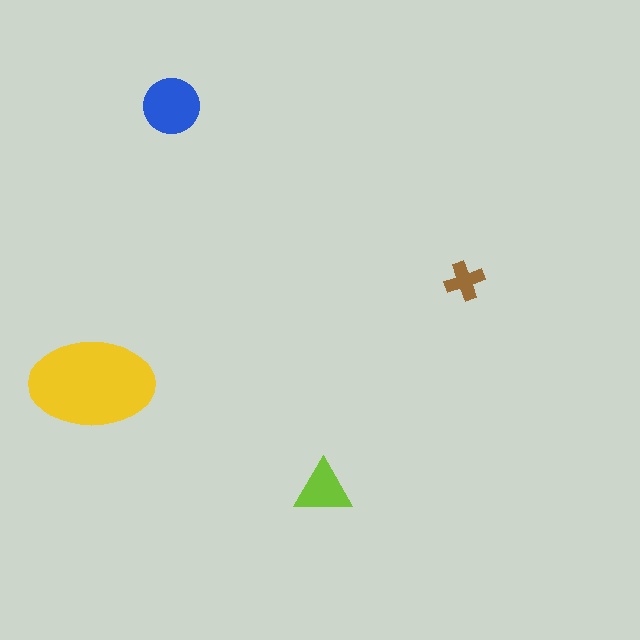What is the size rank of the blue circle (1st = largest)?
2nd.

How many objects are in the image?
There are 4 objects in the image.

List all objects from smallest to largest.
The brown cross, the lime triangle, the blue circle, the yellow ellipse.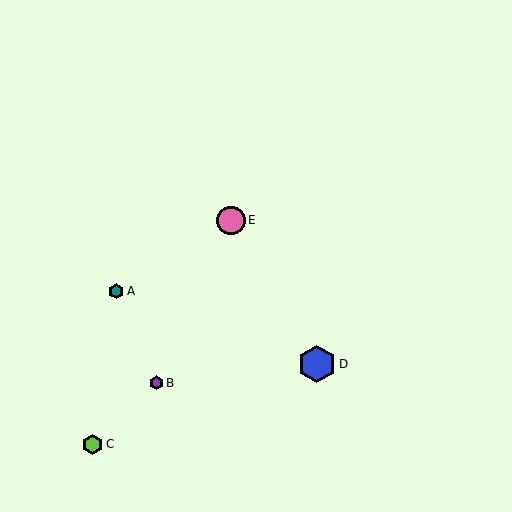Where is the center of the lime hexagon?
The center of the lime hexagon is at (93, 444).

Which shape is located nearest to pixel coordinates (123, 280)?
The teal hexagon (labeled A) at (116, 291) is nearest to that location.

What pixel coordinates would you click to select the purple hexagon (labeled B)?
Click at (157, 383) to select the purple hexagon B.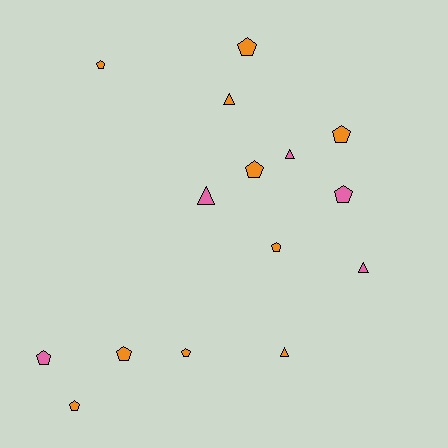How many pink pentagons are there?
There are 2 pink pentagons.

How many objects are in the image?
There are 15 objects.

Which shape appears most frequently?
Pentagon, with 10 objects.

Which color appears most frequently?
Orange, with 10 objects.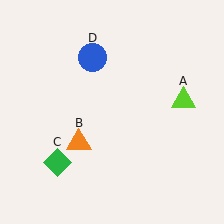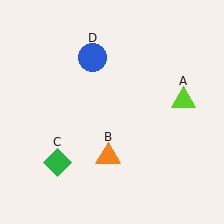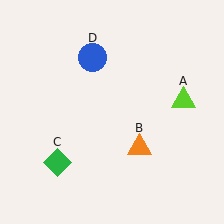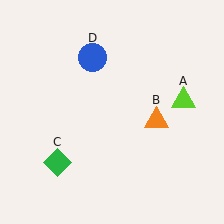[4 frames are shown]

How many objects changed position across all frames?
1 object changed position: orange triangle (object B).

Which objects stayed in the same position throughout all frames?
Lime triangle (object A) and green diamond (object C) and blue circle (object D) remained stationary.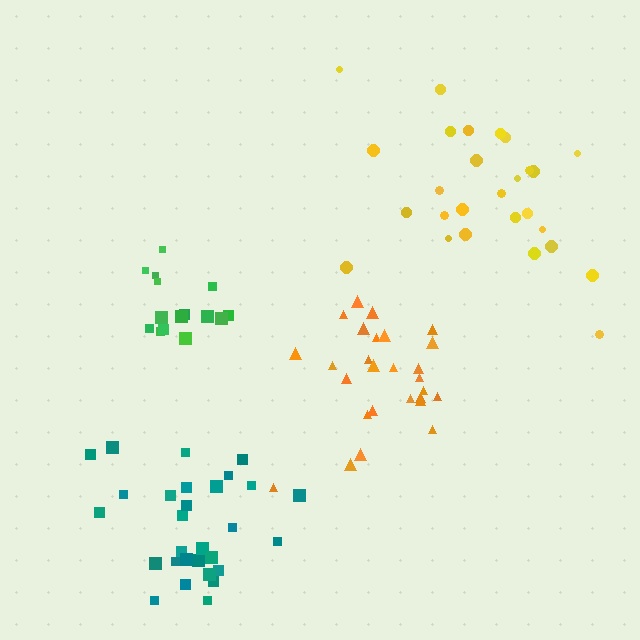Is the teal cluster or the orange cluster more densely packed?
Teal.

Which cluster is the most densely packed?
Green.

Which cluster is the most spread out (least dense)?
Yellow.